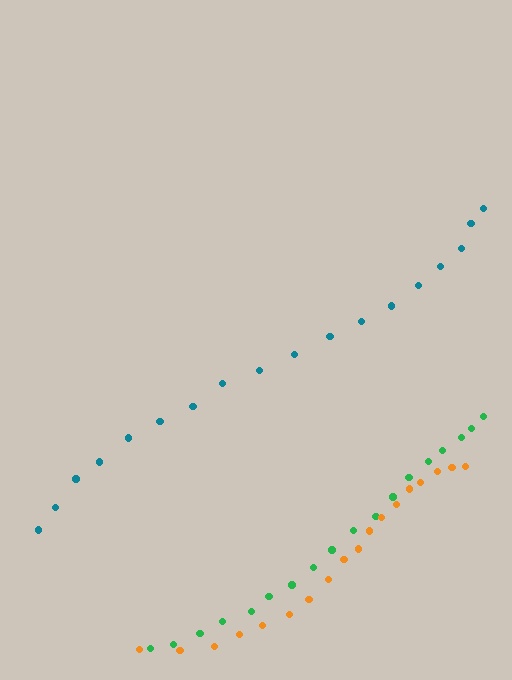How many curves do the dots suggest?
There are 3 distinct paths.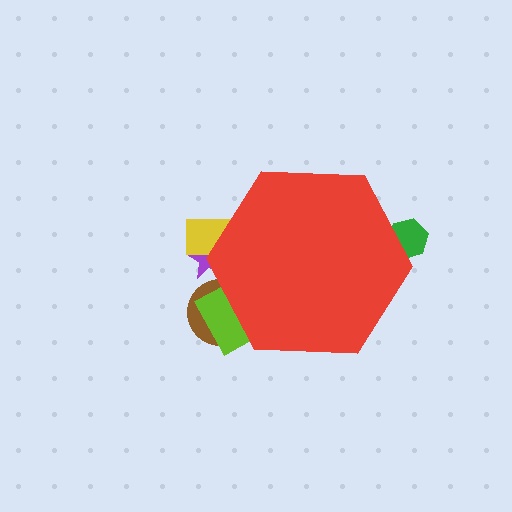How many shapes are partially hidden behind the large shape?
5 shapes are partially hidden.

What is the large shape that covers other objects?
A red hexagon.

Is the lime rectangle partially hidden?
Yes, the lime rectangle is partially hidden behind the red hexagon.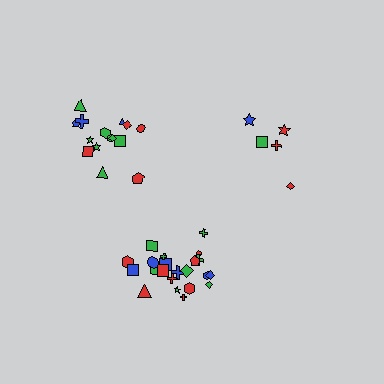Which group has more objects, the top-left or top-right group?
The top-left group.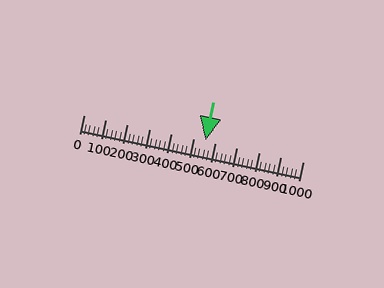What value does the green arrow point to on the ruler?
The green arrow points to approximately 556.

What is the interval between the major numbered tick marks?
The major tick marks are spaced 100 units apart.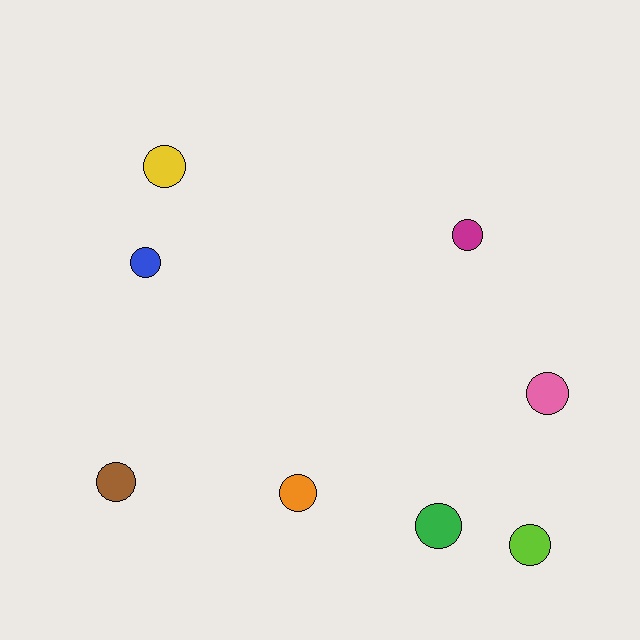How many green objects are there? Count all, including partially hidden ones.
There is 1 green object.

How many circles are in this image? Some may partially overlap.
There are 8 circles.